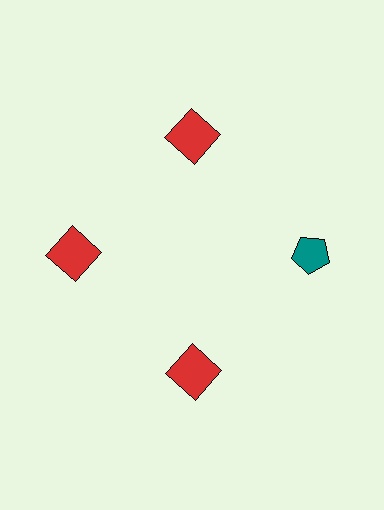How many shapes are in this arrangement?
There are 4 shapes arranged in a ring pattern.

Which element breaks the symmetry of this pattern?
The teal pentagon at roughly the 3 o'clock position breaks the symmetry. All other shapes are red squares.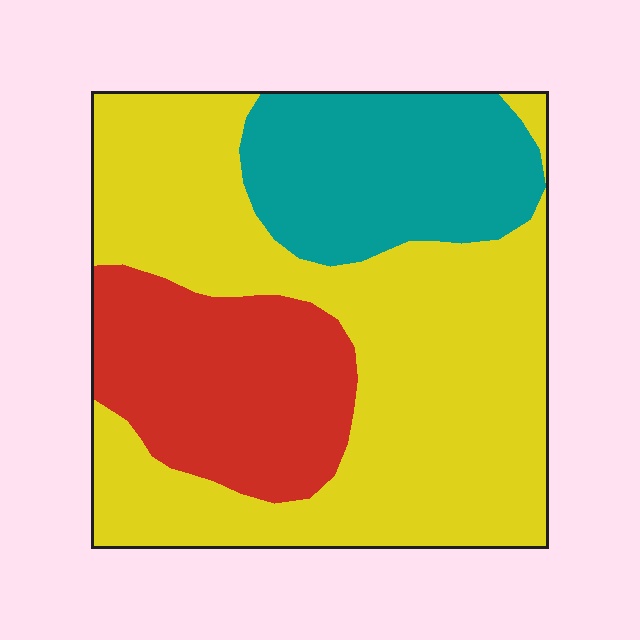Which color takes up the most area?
Yellow, at roughly 55%.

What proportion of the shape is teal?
Teal covers 21% of the shape.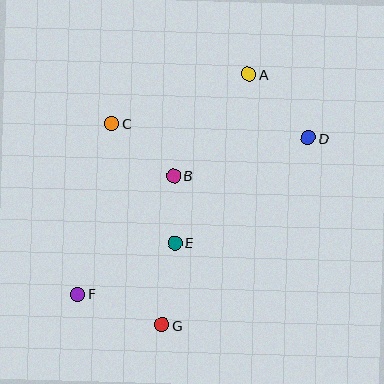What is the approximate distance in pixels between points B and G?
The distance between B and G is approximately 150 pixels.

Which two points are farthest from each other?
Points A and F are farthest from each other.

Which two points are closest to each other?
Points B and E are closest to each other.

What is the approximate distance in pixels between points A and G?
The distance between A and G is approximately 266 pixels.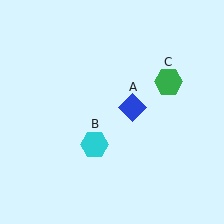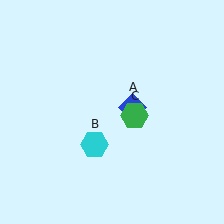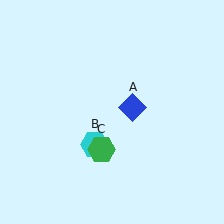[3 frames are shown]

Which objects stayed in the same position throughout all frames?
Blue diamond (object A) and cyan hexagon (object B) remained stationary.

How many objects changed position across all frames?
1 object changed position: green hexagon (object C).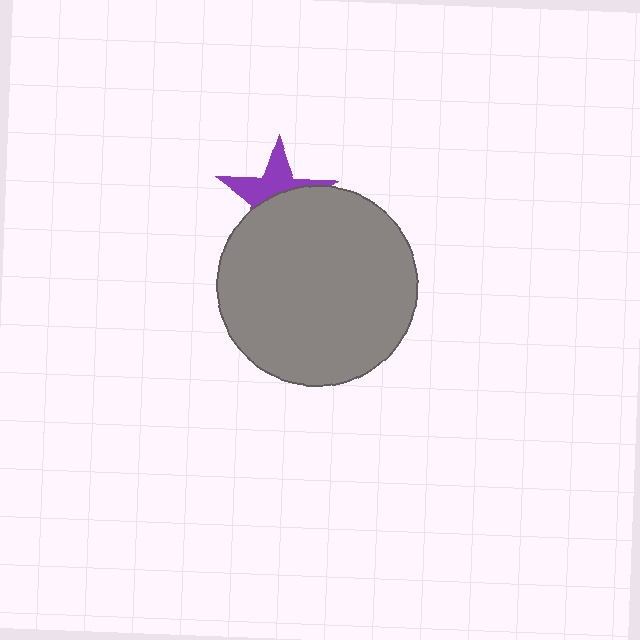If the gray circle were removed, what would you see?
You would see the complete purple star.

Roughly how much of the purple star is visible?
About half of it is visible (roughly 45%).